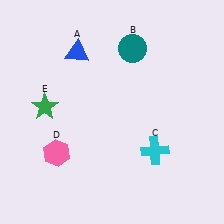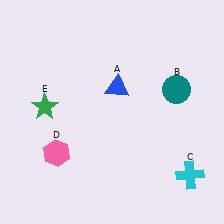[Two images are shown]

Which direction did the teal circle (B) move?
The teal circle (B) moved right.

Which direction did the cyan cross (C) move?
The cyan cross (C) moved right.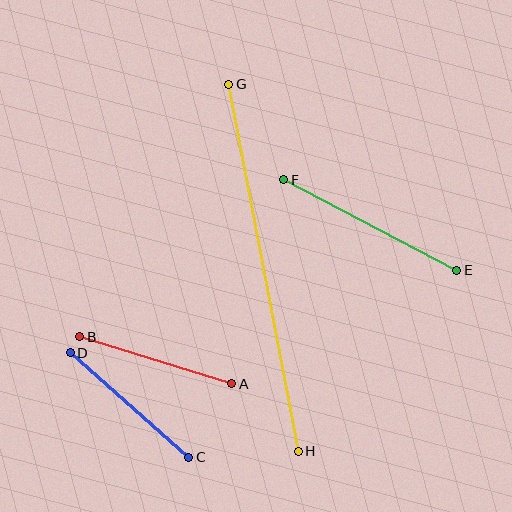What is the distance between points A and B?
The distance is approximately 159 pixels.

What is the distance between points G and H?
The distance is approximately 374 pixels.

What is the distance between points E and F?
The distance is approximately 195 pixels.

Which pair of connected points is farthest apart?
Points G and H are farthest apart.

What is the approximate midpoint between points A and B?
The midpoint is at approximately (156, 360) pixels.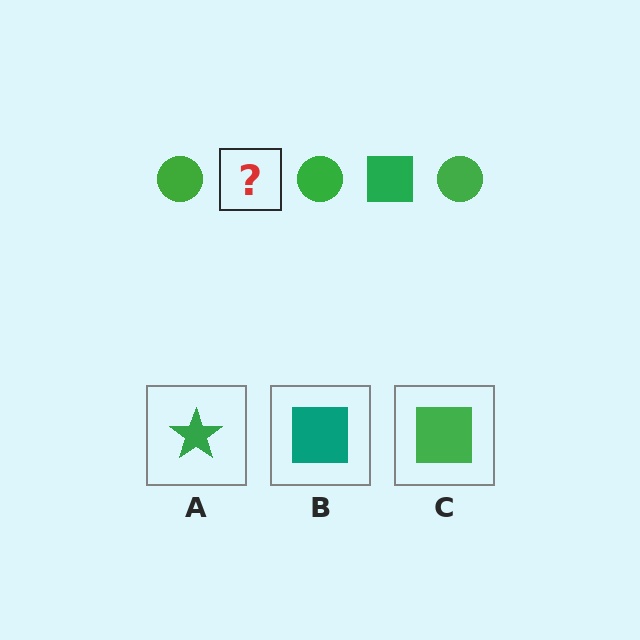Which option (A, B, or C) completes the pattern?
C.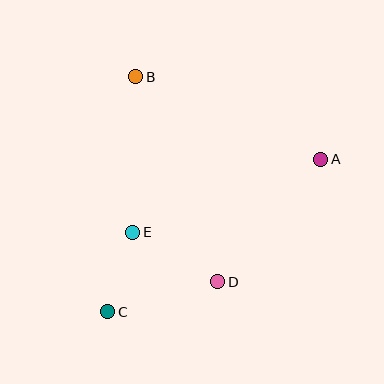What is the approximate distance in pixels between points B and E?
The distance between B and E is approximately 156 pixels.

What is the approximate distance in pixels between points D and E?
The distance between D and E is approximately 98 pixels.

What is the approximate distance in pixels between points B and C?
The distance between B and C is approximately 237 pixels.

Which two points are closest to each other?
Points C and E are closest to each other.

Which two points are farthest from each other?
Points A and C are farthest from each other.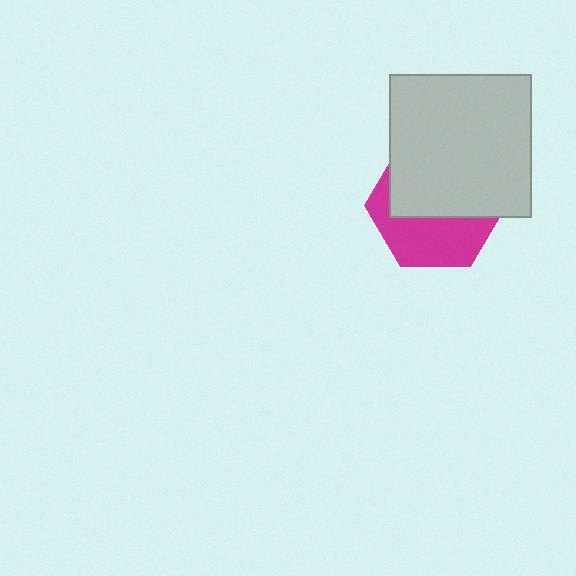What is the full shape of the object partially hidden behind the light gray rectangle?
The partially hidden object is a magenta hexagon.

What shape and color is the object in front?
The object in front is a light gray rectangle.